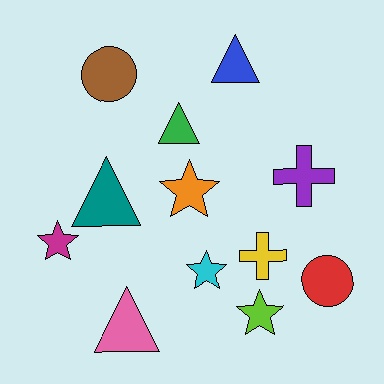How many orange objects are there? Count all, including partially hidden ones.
There is 1 orange object.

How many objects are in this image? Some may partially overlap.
There are 12 objects.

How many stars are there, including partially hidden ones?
There are 4 stars.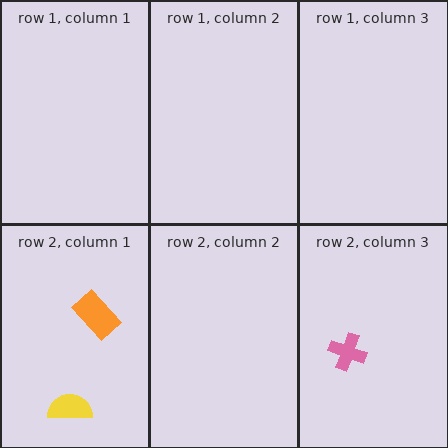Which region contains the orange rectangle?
The row 2, column 1 region.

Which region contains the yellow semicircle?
The row 2, column 1 region.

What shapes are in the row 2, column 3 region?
The pink cross.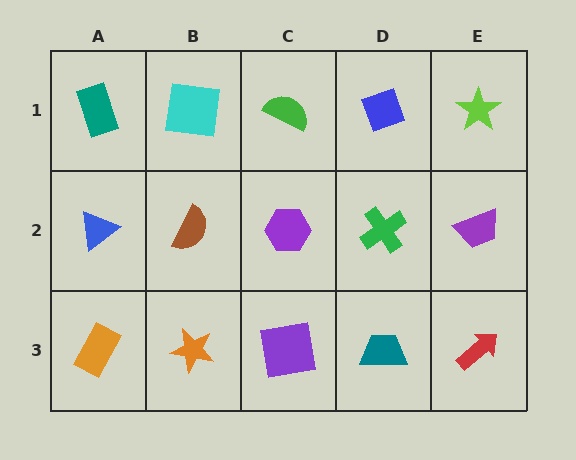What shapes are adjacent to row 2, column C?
A green semicircle (row 1, column C), a purple square (row 3, column C), a brown semicircle (row 2, column B), a green cross (row 2, column D).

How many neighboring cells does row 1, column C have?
3.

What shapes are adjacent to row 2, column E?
A lime star (row 1, column E), a red arrow (row 3, column E), a green cross (row 2, column D).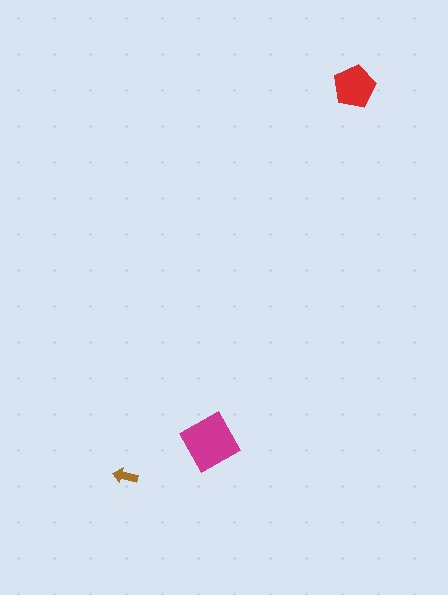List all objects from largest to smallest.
The magenta diamond, the red pentagon, the brown arrow.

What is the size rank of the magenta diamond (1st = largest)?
1st.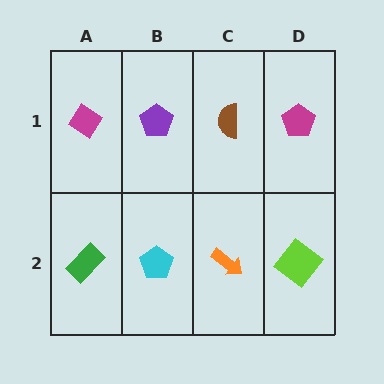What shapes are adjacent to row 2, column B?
A purple pentagon (row 1, column B), a green rectangle (row 2, column A), an orange arrow (row 2, column C).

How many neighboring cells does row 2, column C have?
3.